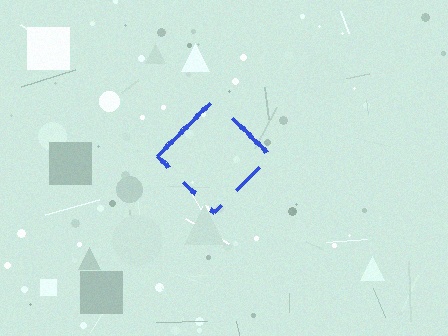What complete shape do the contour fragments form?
The contour fragments form a diamond.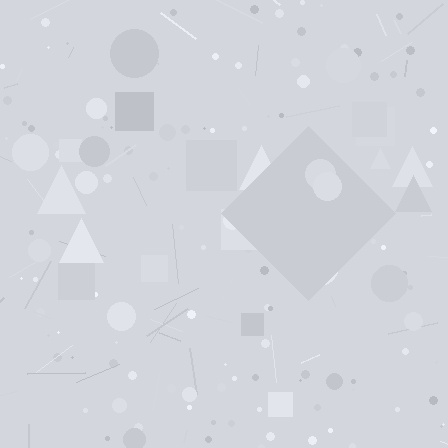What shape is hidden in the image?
A diamond is hidden in the image.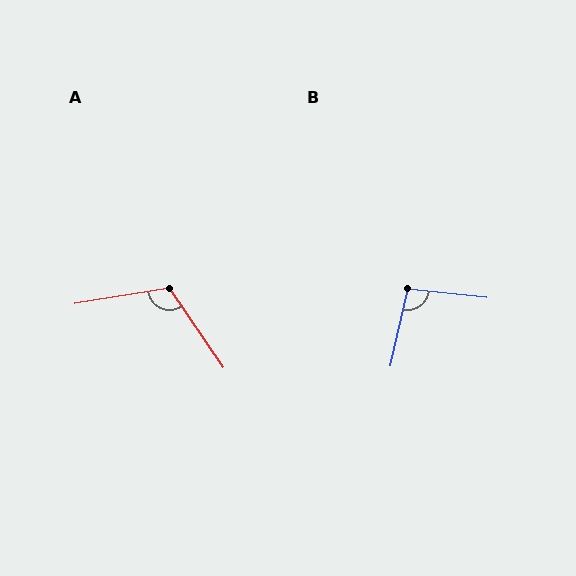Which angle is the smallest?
B, at approximately 96 degrees.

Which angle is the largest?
A, at approximately 115 degrees.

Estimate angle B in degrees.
Approximately 96 degrees.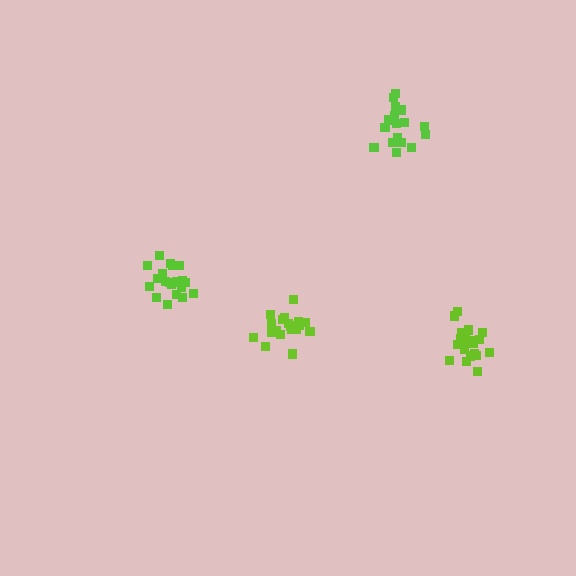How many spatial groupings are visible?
There are 4 spatial groupings.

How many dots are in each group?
Group 1: 20 dots, Group 2: 20 dots, Group 3: 19 dots, Group 4: 18 dots (77 total).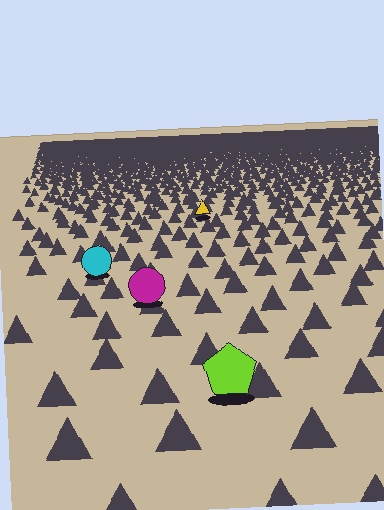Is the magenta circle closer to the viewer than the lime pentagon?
No. The lime pentagon is closer — you can tell from the texture gradient: the ground texture is coarser near it.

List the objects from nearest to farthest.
From nearest to farthest: the lime pentagon, the magenta circle, the cyan circle, the yellow triangle.